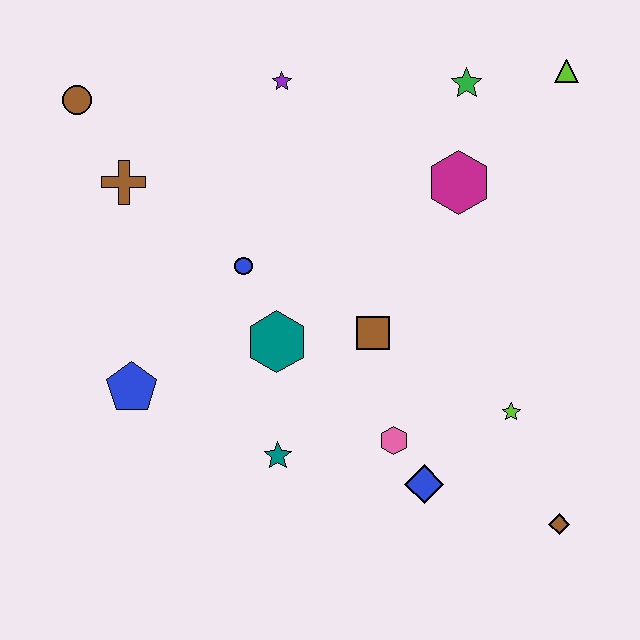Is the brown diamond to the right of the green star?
Yes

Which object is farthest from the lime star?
The brown circle is farthest from the lime star.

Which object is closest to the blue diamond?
The pink hexagon is closest to the blue diamond.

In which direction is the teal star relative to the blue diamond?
The teal star is to the left of the blue diamond.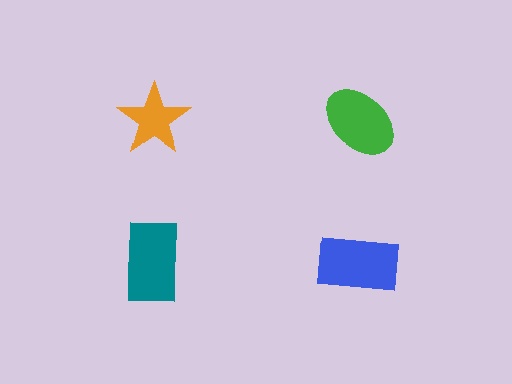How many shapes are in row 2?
2 shapes.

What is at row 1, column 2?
A green ellipse.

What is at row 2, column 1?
A teal rectangle.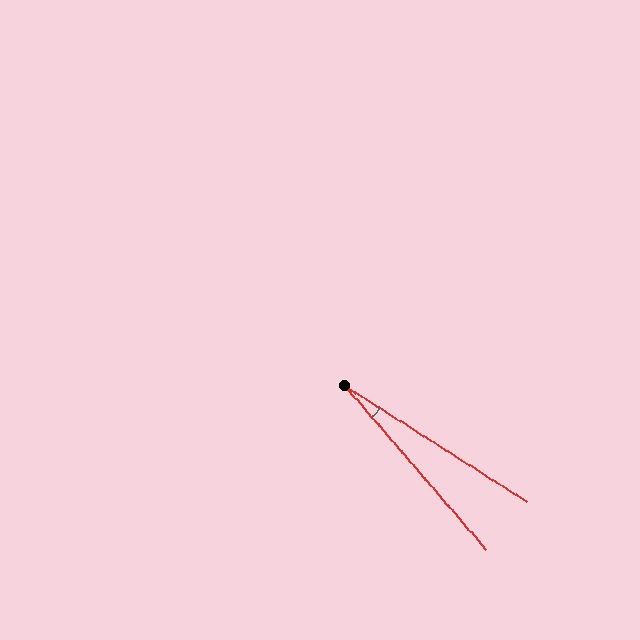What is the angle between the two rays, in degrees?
Approximately 17 degrees.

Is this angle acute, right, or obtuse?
It is acute.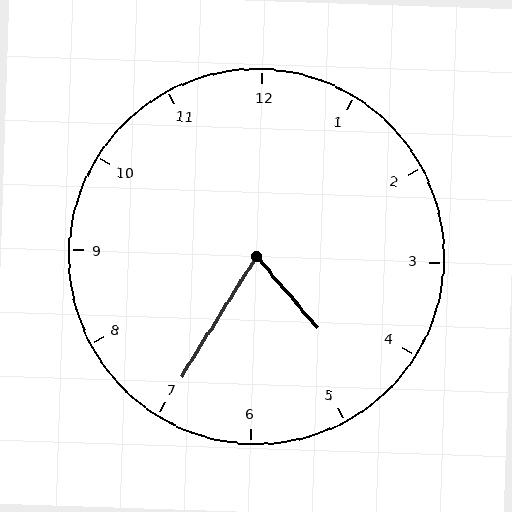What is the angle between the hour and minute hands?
Approximately 72 degrees.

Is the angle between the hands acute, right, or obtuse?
It is acute.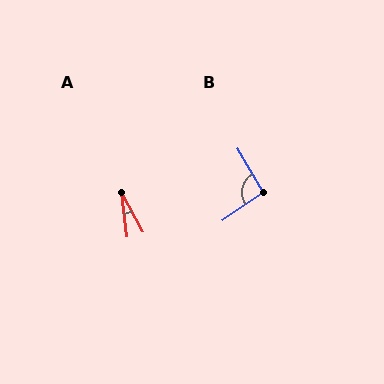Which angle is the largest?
B, at approximately 94 degrees.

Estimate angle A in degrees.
Approximately 22 degrees.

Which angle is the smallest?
A, at approximately 22 degrees.